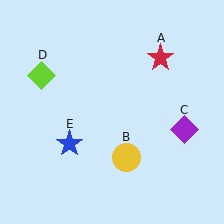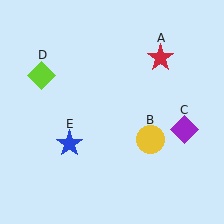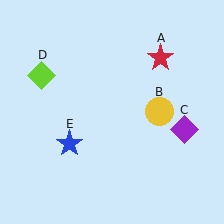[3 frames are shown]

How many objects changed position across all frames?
1 object changed position: yellow circle (object B).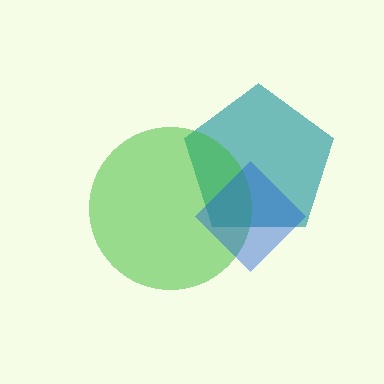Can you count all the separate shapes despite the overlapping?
Yes, there are 3 separate shapes.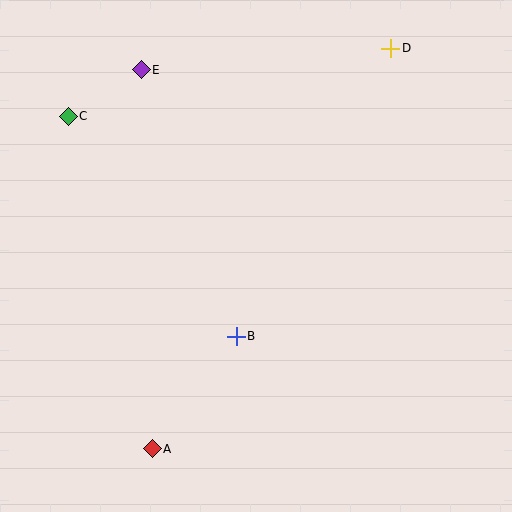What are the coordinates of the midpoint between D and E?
The midpoint between D and E is at (266, 59).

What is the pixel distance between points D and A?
The distance between D and A is 466 pixels.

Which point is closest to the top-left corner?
Point C is closest to the top-left corner.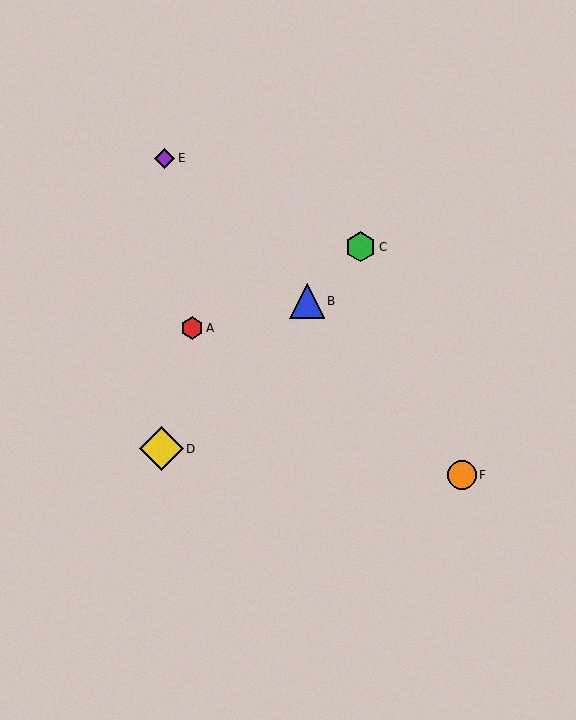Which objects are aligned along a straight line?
Objects B, C, D are aligned along a straight line.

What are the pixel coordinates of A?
Object A is at (192, 328).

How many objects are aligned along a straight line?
3 objects (B, C, D) are aligned along a straight line.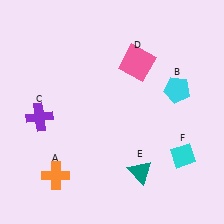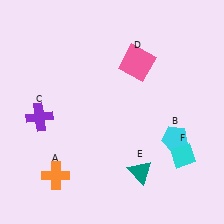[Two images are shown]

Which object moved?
The cyan pentagon (B) moved down.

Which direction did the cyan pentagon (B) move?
The cyan pentagon (B) moved down.